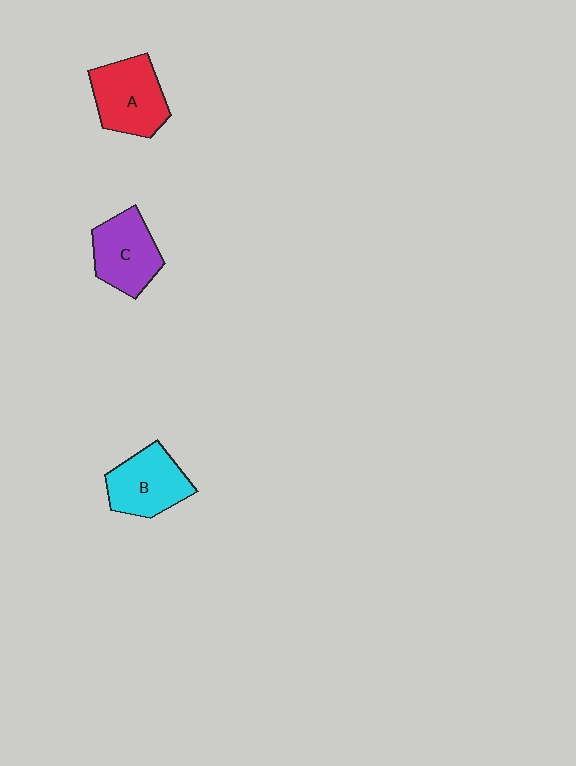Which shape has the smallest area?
Shape C (purple).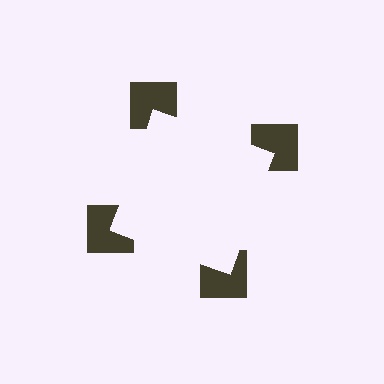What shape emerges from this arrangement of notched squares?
An illusory square — its edges are inferred from the aligned wedge cuts in the notched squares, not physically drawn.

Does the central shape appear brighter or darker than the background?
It typically appears slightly brighter than the background, even though no actual brightness change is drawn.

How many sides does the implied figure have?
4 sides.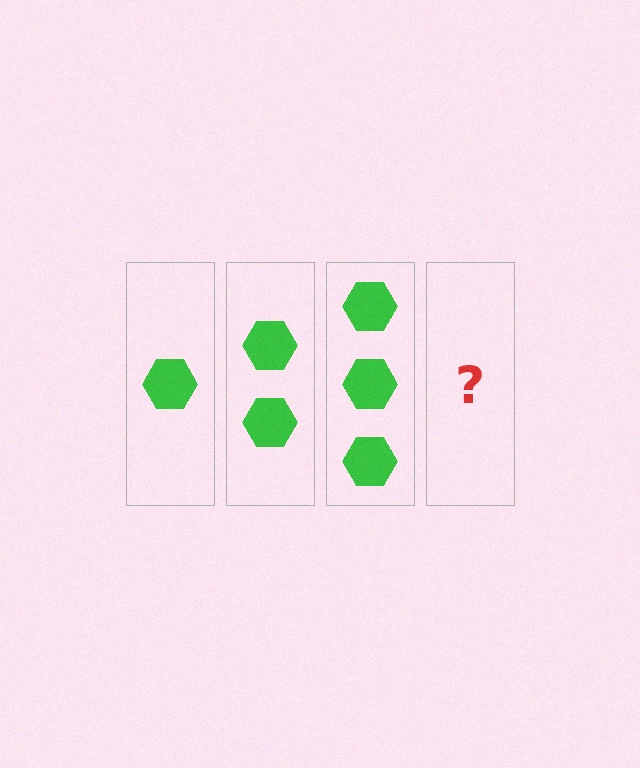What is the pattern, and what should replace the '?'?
The pattern is that each step adds one more hexagon. The '?' should be 4 hexagons.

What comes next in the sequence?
The next element should be 4 hexagons.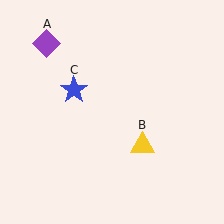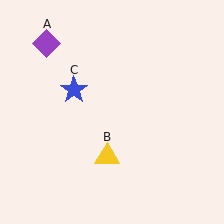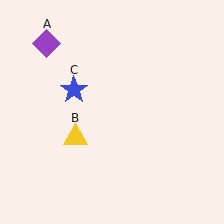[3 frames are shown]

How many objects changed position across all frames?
1 object changed position: yellow triangle (object B).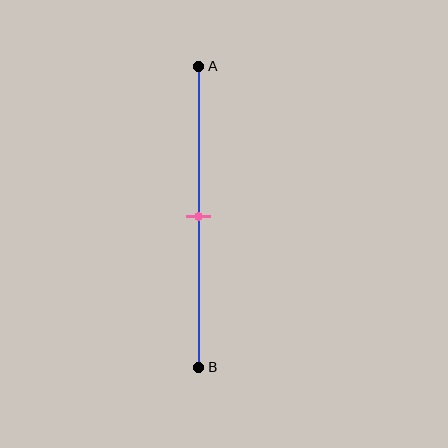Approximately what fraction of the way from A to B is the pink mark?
The pink mark is approximately 50% of the way from A to B.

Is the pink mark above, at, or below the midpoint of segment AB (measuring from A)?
The pink mark is approximately at the midpoint of segment AB.